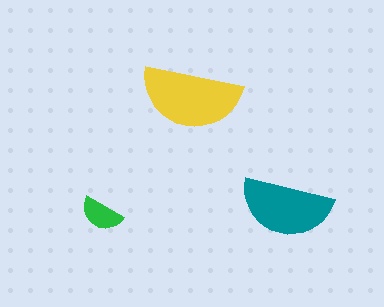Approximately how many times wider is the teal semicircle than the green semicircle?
About 2 times wider.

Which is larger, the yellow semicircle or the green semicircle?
The yellow one.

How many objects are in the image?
There are 3 objects in the image.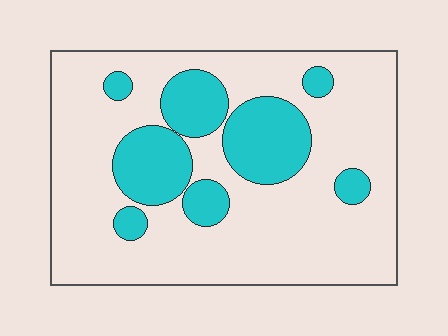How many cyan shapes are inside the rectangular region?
8.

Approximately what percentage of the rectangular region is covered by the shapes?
Approximately 25%.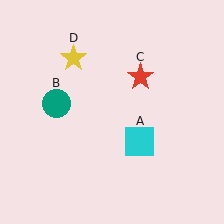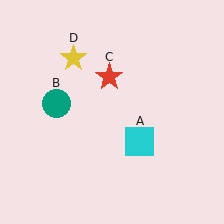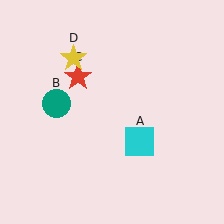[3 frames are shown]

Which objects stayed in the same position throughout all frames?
Cyan square (object A) and teal circle (object B) and yellow star (object D) remained stationary.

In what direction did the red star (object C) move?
The red star (object C) moved left.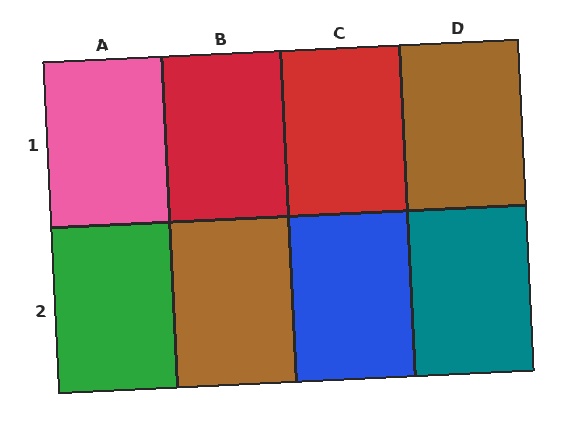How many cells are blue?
1 cell is blue.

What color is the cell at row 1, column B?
Red.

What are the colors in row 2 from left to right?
Green, brown, blue, teal.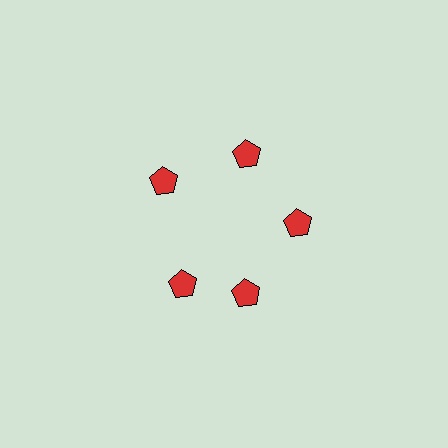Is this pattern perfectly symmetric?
No. The 5 red pentagons are arranged in a ring, but one element near the 8 o'clock position is rotated out of alignment along the ring, breaking the 5-fold rotational symmetry.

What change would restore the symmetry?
The symmetry would be restored by rotating it back into even spacing with its neighbors so that all 5 pentagons sit at equal angles and equal distance from the center.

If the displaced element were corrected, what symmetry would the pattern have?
It would have 5-fold rotational symmetry — the pattern would map onto itself every 72 degrees.